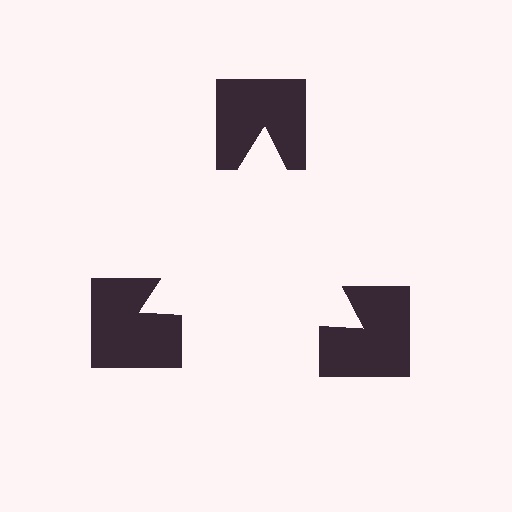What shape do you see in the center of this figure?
An illusory triangle — its edges are inferred from the aligned wedge cuts in the notched squares, not physically drawn.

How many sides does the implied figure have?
3 sides.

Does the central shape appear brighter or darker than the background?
It typically appears slightly brighter than the background, even though no actual brightness change is drawn.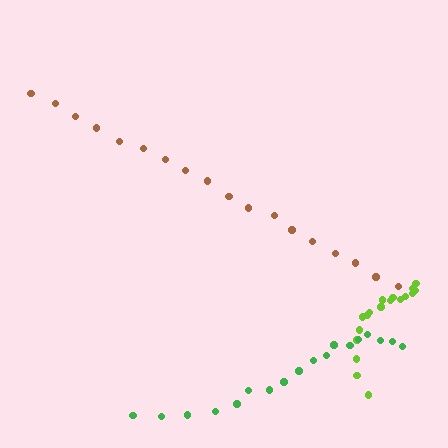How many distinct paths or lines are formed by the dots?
There are 3 distinct paths.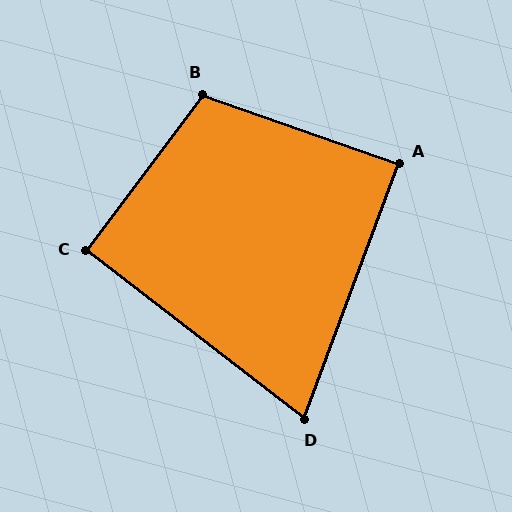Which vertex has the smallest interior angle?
D, at approximately 73 degrees.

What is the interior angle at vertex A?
Approximately 89 degrees (approximately right).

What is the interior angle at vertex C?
Approximately 91 degrees (approximately right).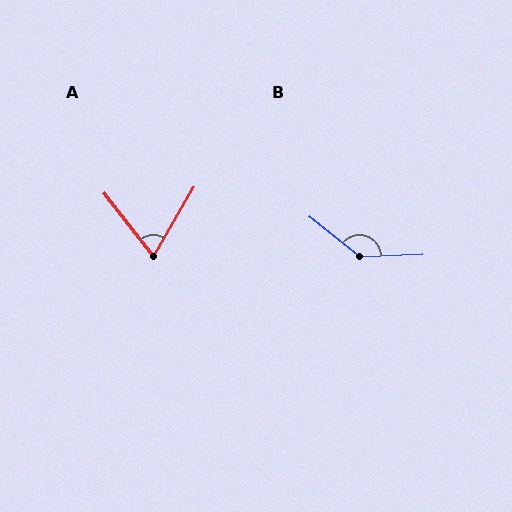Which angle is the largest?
B, at approximately 139 degrees.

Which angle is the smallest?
A, at approximately 68 degrees.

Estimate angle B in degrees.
Approximately 139 degrees.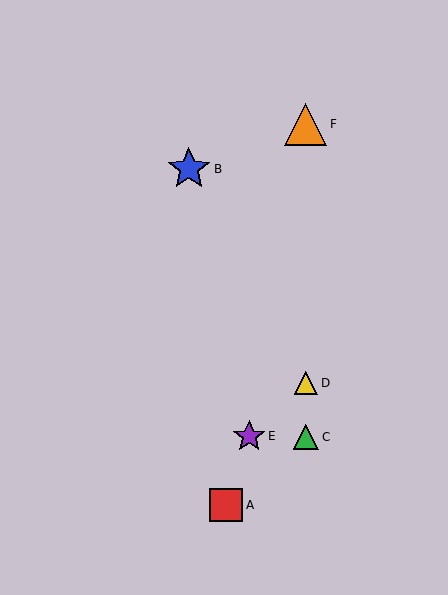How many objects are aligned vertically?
3 objects (C, D, F) are aligned vertically.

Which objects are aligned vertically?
Objects C, D, F are aligned vertically.